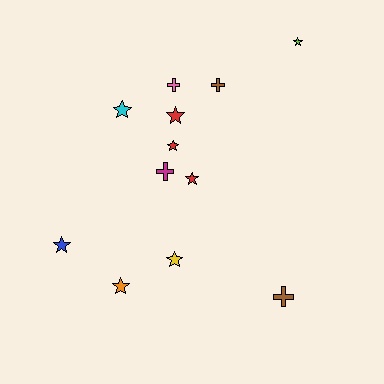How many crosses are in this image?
There are 4 crosses.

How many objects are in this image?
There are 12 objects.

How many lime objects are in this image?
There is 1 lime object.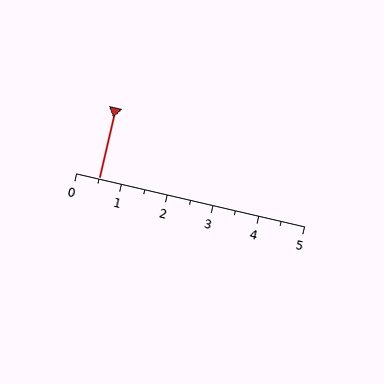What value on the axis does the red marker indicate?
The marker indicates approximately 0.5.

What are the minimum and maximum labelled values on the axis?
The axis runs from 0 to 5.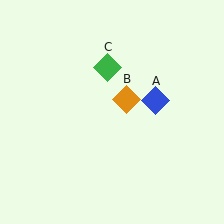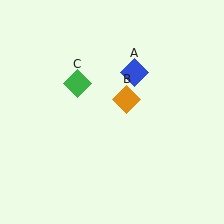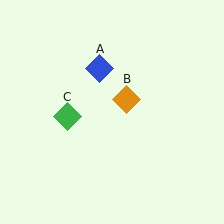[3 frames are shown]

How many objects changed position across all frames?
2 objects changed position: blue diamond (object A), green diamond (object C).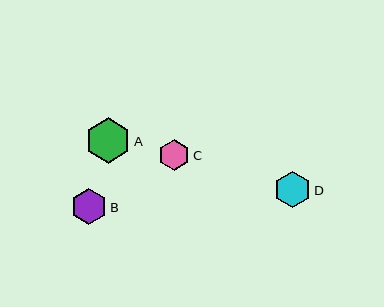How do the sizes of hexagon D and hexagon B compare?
Hexagon D and hexagon B are approximately the same size.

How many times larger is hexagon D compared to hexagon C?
Hexagon D is approximately 1.2 times the size of hexagon C.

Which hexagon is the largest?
Hexagon A is the largest with a size of approximately 45 pixels.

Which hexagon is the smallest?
Hexagon C is the smallest with a size of approximately 31 pixels.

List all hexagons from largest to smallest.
From largest to smallest: A, D, B, C.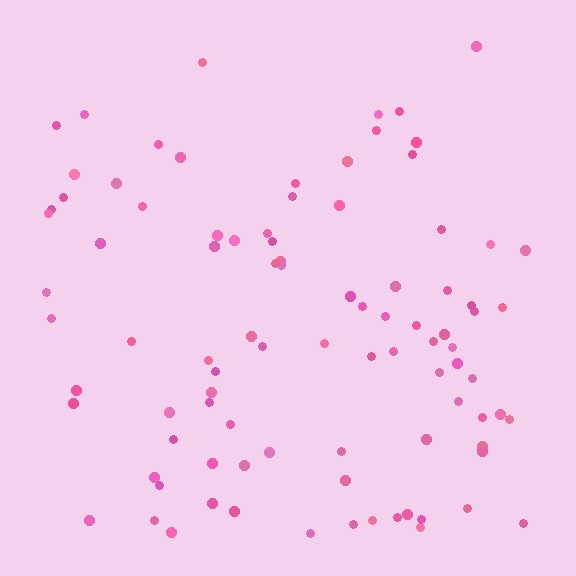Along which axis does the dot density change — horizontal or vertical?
Vertical.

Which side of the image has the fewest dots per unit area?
The top.